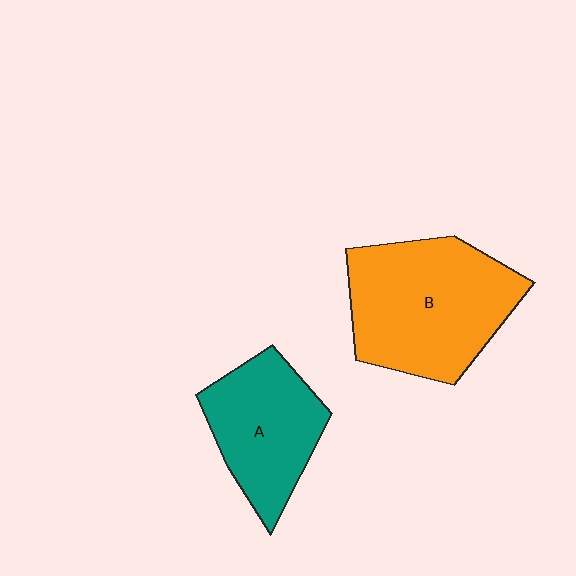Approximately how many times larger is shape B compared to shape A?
Approximately 1.5 times.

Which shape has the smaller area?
Shape A (teal).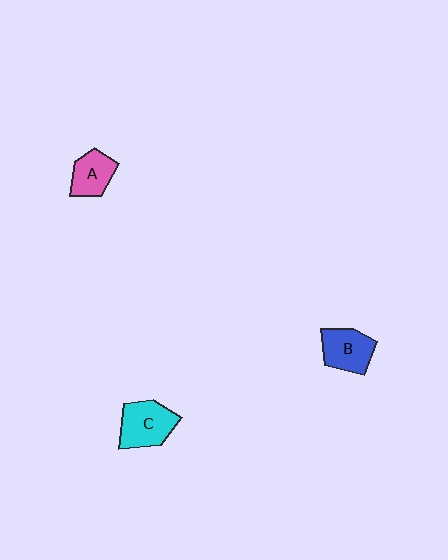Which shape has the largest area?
Shape C (cyan).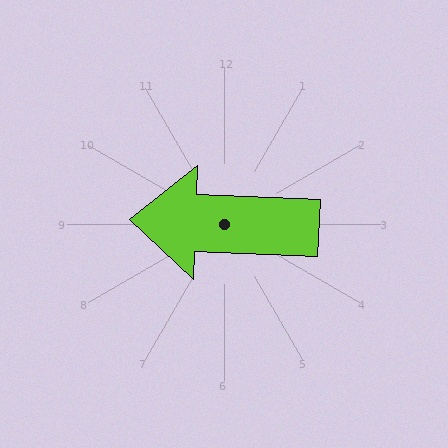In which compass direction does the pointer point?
West.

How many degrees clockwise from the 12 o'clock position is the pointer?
Approximately 272 degrees.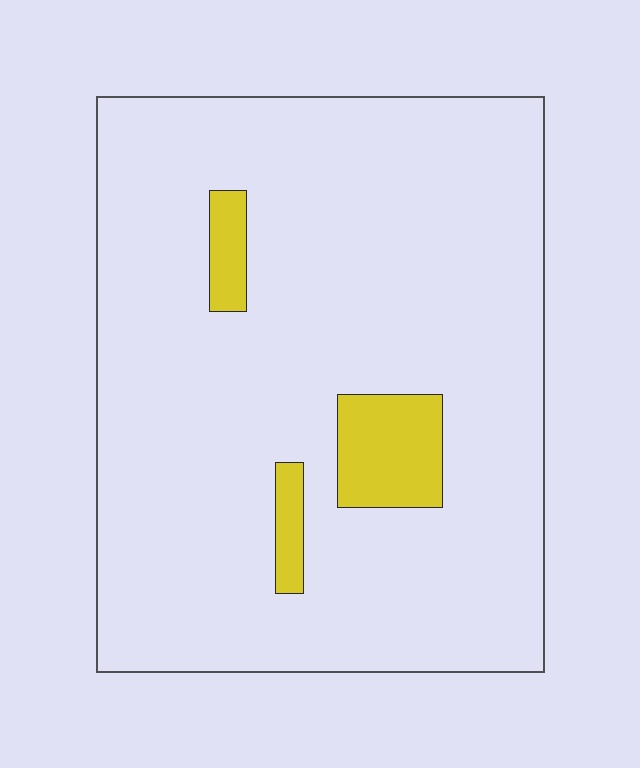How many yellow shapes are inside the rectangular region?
3.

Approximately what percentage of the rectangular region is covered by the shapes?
Approximately 10%.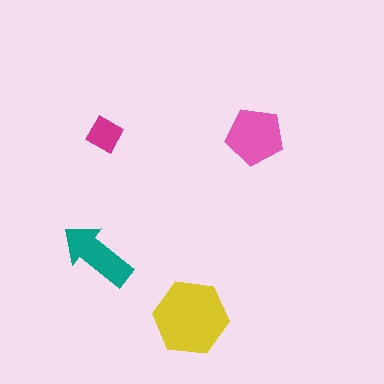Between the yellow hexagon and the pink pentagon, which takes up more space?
The yellow hexagon.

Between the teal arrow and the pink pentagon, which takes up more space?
The pink pentagon.